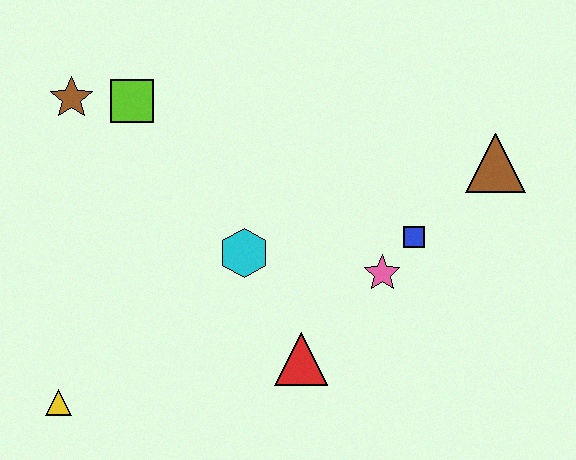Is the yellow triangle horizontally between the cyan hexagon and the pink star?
No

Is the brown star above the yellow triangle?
Yes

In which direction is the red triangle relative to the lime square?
The red triangle is below the lime square.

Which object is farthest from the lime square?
The brown triangle is farthest from the lime square.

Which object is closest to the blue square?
The pink star is closest to the blue square.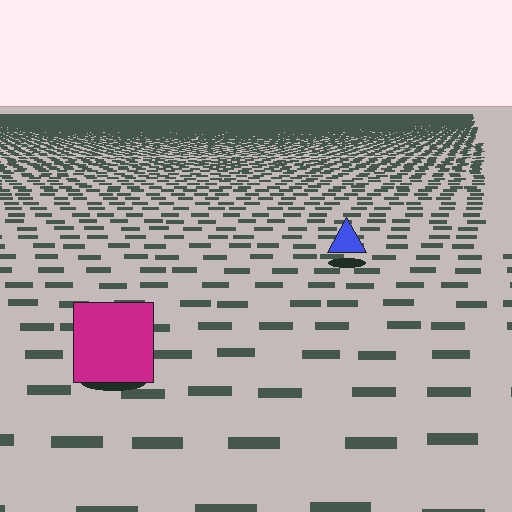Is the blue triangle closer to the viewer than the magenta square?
No. The magenta square is closer — you can tell from the texture gradient: the ground texture is coarser near it.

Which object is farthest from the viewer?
The blue triangle is farthest from the viewer. It appears smaller and the ground texture around it is denser.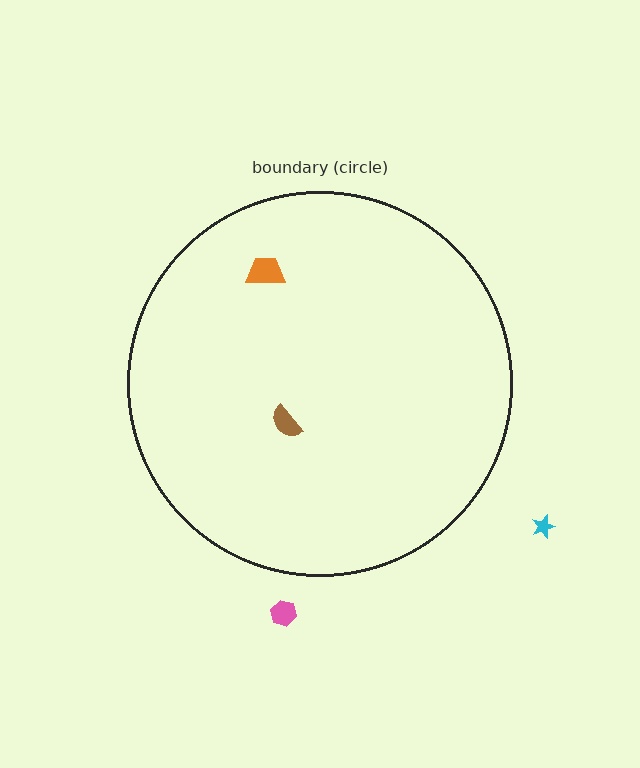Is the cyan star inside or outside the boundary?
Outside.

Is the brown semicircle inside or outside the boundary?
Inside.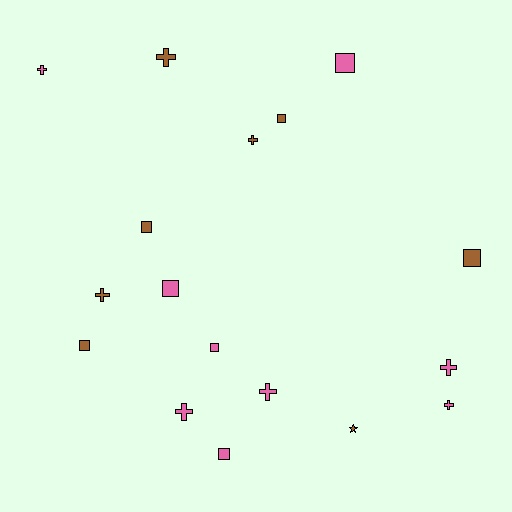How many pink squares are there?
There are 4 pink squares.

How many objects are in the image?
There are 17 objects.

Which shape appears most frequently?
Cross, with 8 objects.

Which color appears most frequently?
Pink, with 9 objects.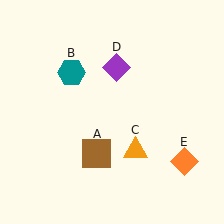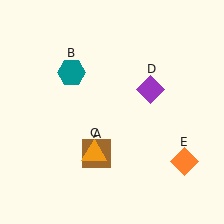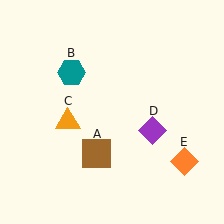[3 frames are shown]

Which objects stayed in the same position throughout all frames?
Brown square (object A) and teal hexagon (object B) and orange diamond (object E) remained stationary.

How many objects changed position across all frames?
2 objects changed position: orange triangle (object C), purple diamond (object D).